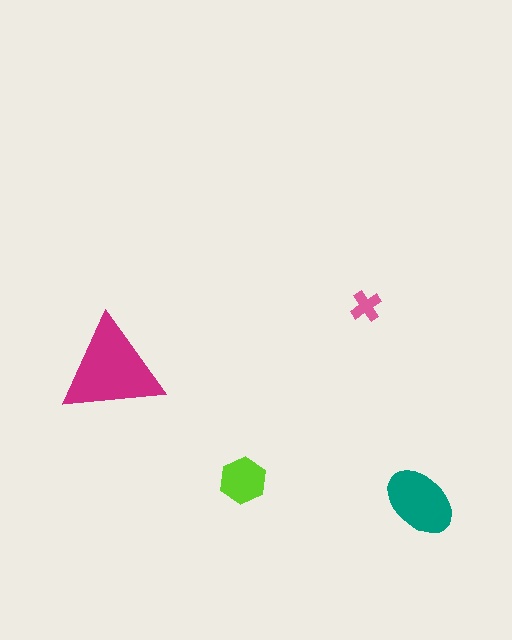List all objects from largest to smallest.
The magenta triangle, the teal ellipse, the lime hexagon, the pink cross.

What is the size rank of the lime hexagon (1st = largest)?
3rd.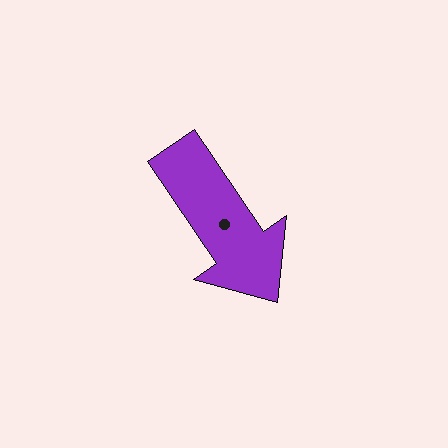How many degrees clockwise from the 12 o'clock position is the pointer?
Approximately 146 degrees.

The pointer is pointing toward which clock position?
Roughly 5 o'clock.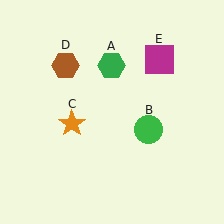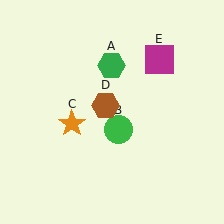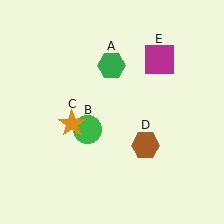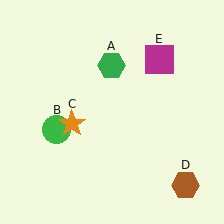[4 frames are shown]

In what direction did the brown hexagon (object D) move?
The brown hexagon (object D) moved down and to the right.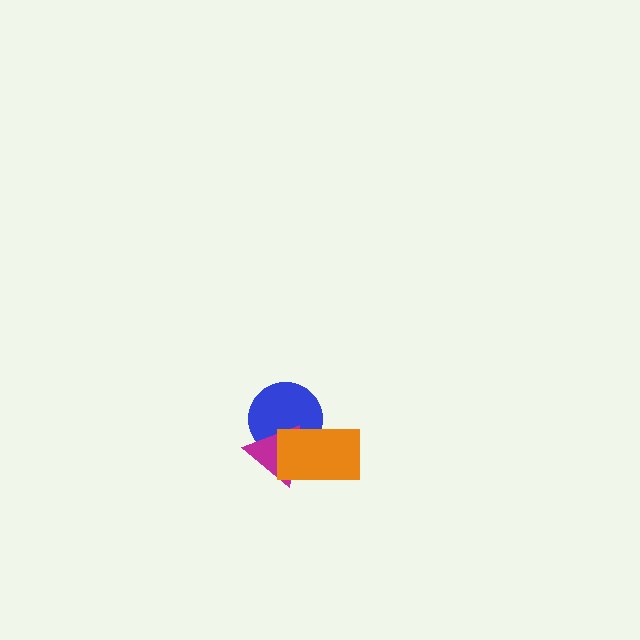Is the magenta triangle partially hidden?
Yes, it is partially covered by another shape.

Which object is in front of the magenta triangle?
The orange rectangle is in front of the magenta triangle.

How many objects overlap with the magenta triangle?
2 objects overlap with the magenta triangle.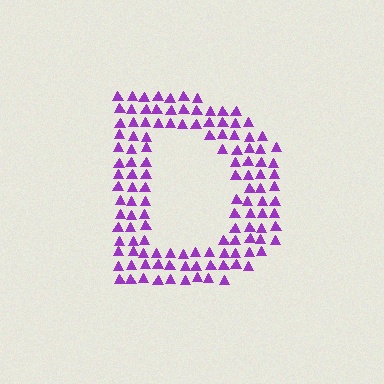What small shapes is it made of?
It is made of small triangles.